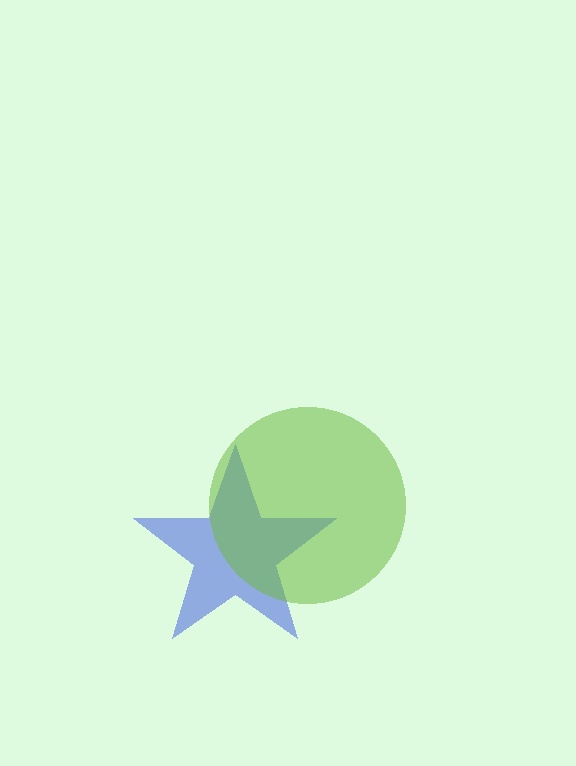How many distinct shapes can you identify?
There are 2 distinct shapes: a blue star, a lime circle.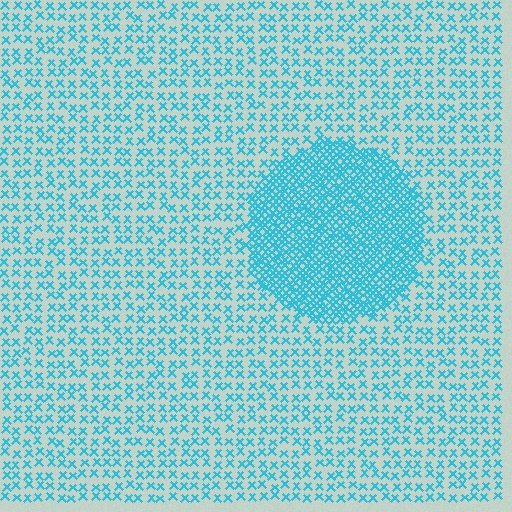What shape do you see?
I see a circle.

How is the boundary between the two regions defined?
The boundary is defined by a change in element density (approximately 2.8x ratio). All elements are the same color, size, and shape.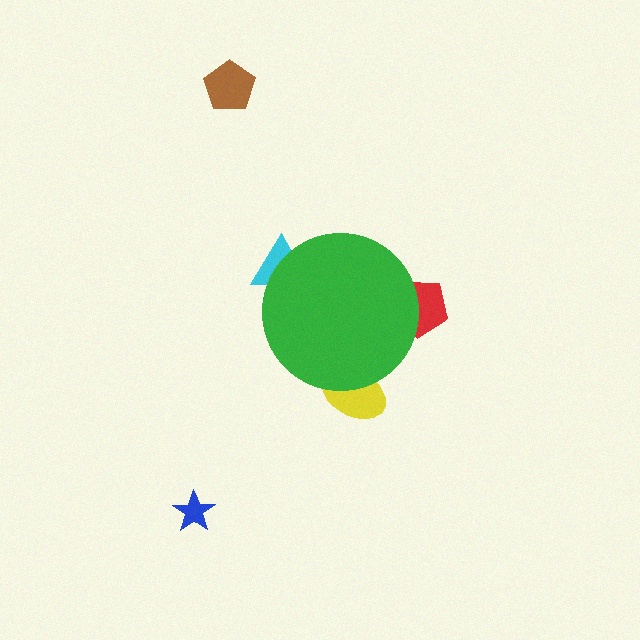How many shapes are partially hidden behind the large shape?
3 shapes are partially hidden.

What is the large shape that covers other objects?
A green circle.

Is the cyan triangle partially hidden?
Yes, the cyan triangle is partially hidden behind the green circle.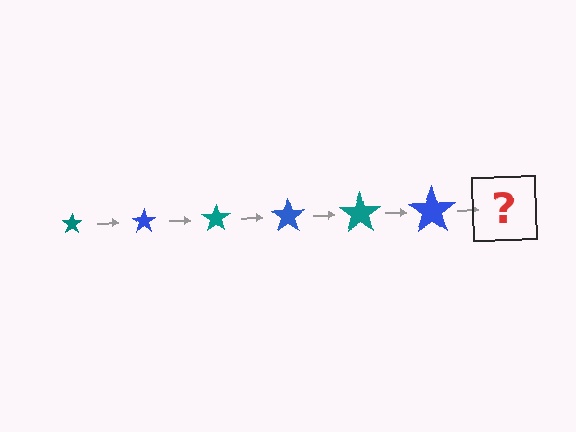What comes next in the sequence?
The next element should be a teal star, larger than the previous one.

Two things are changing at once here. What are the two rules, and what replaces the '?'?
The two rules are that the star grows larger each step and the color cycles through teal and blue. The '?' should be a teal star, larger than the previous one.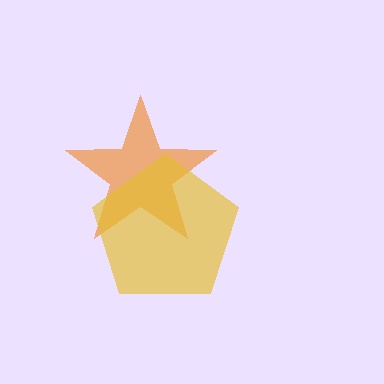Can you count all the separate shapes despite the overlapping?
Yes, there are 2 separate shapes.